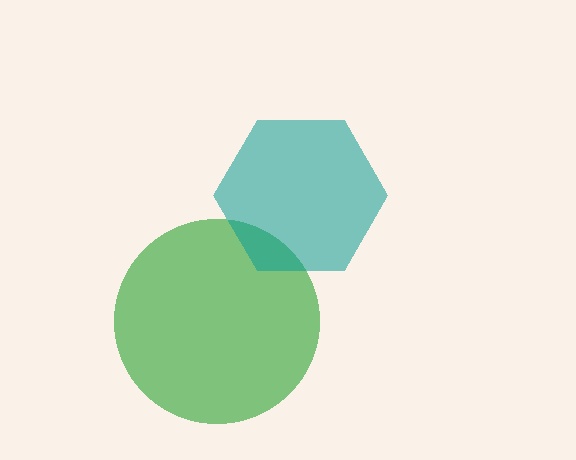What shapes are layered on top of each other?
The layered shapes are: a green circle, a teal hexagon.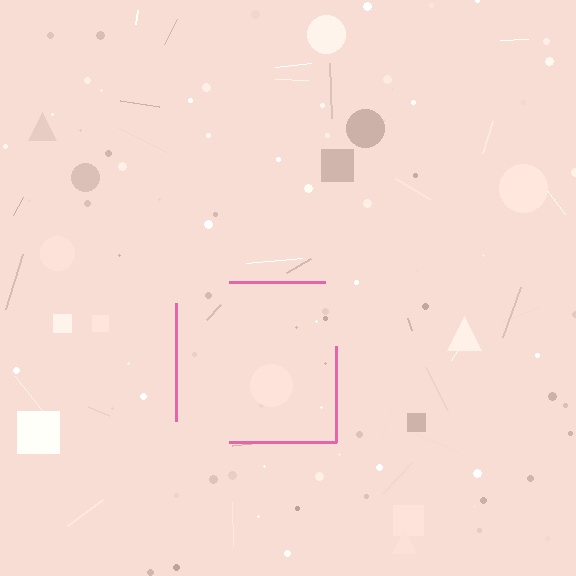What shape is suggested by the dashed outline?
The dashed outline suggests a square.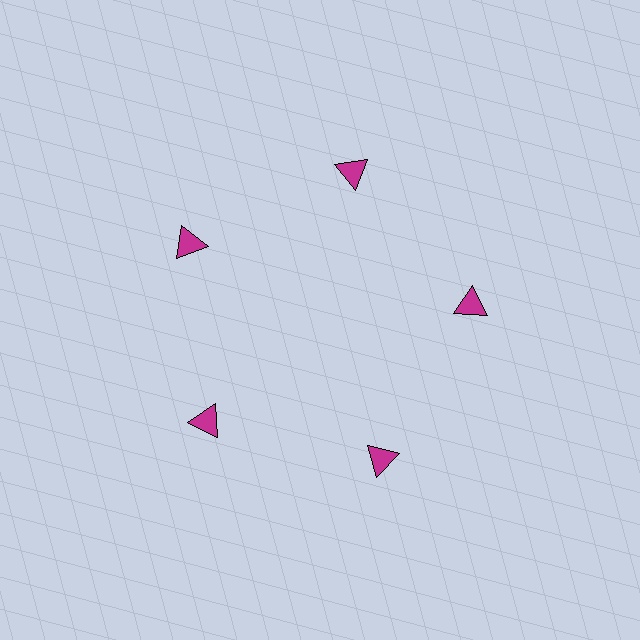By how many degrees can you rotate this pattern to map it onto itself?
The pattern maps onto itself every 72 degrees of rotation.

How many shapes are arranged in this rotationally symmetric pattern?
There are 5 shapes, arranged in 5 groups of 1.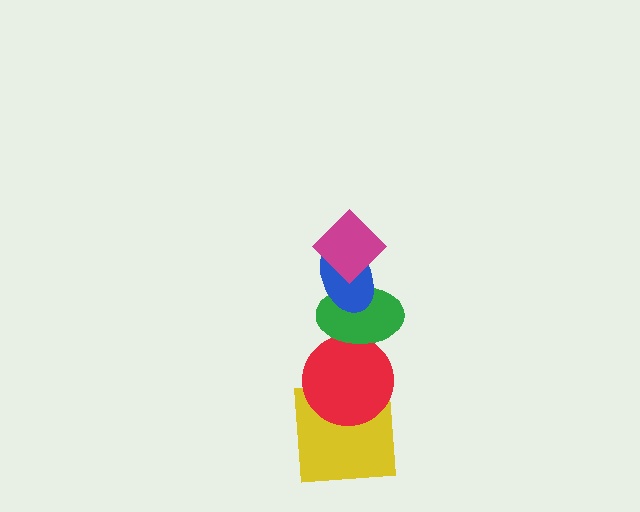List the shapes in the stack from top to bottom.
From top to bottom: the magenta diamond, the blue ellipse, the green ellipse, the red circle, the yellow square.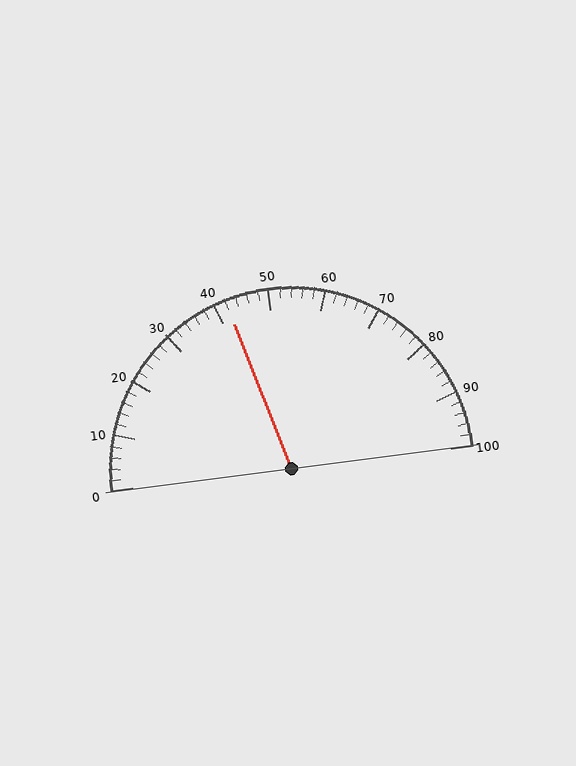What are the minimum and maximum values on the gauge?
The gauge ranges from 0 to 100.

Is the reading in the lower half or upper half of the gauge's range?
The reading is in the lower half of the range (0 to 100).